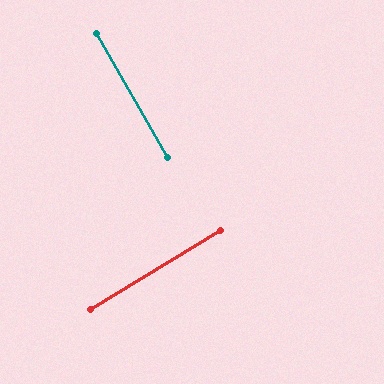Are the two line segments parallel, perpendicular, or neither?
Perpendicular — they meet at approximately 88°.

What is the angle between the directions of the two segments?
Approximately 88 degrees.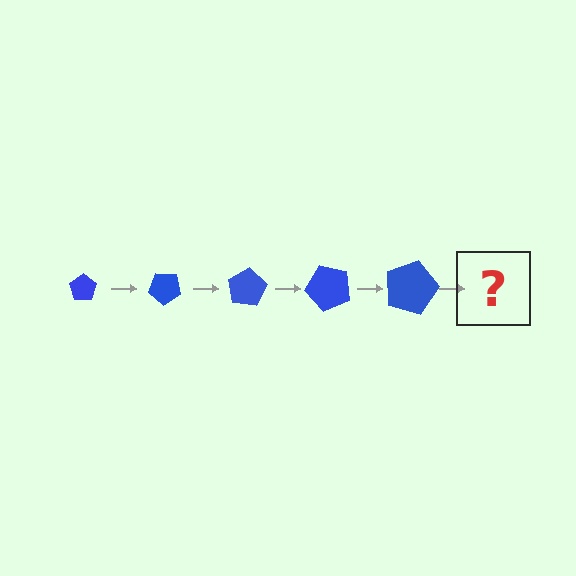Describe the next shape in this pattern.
It should be a pentagon, larger than the previous one and rotated 200 degrees from the start.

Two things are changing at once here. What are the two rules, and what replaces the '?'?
The two rules are that the pentagon grows larger each step and it rotates 40 degrees each step. The '?' should be a pentagon, larger than the previous one and rotated 200 degrees from the start.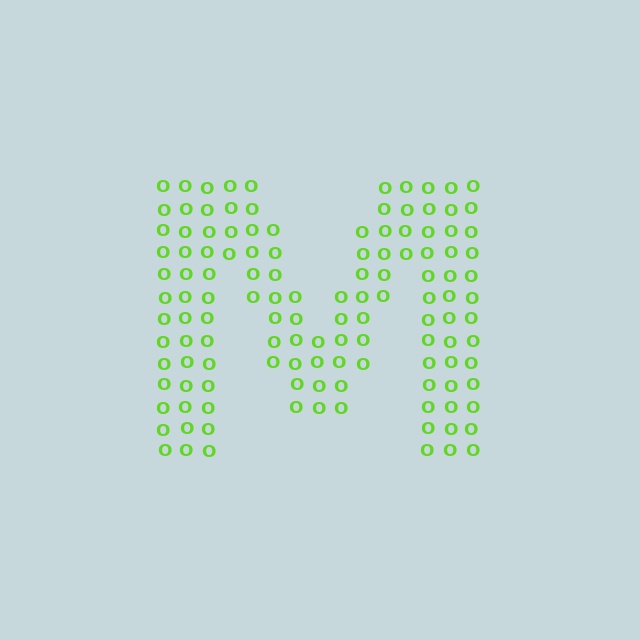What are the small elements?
The small elements are letter O's.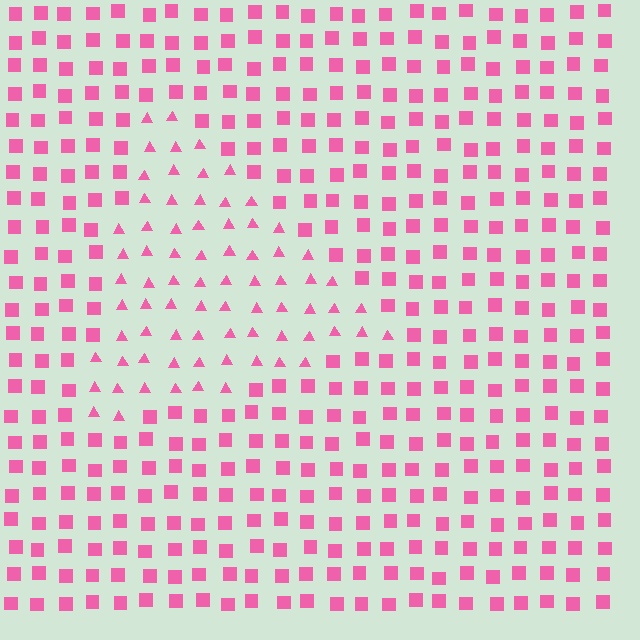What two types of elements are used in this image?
The image uses triangles inside the triangle region and squares outside it.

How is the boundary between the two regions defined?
The boundary is defined by a change in element shape: triangles inside vs. squares outside. All elements share the same color and spacing.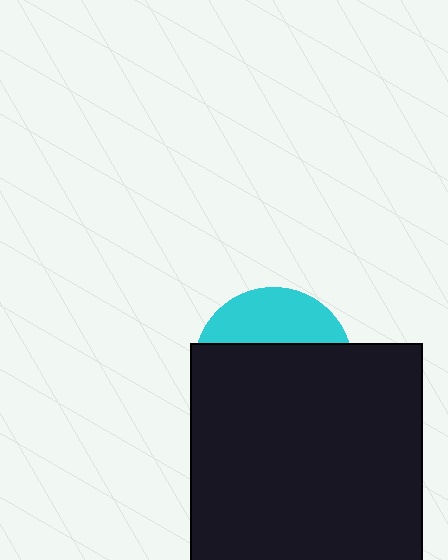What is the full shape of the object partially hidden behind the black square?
The partially hidden object is a cyan circle.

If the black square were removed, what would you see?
You would see the complete cyan circle.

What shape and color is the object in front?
The object in front is a black square.